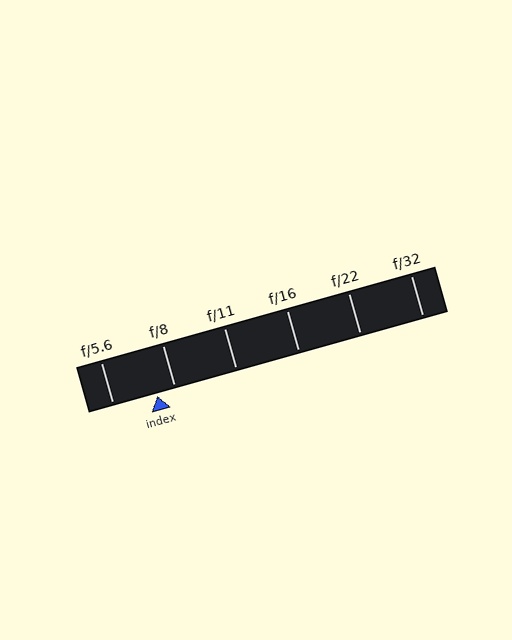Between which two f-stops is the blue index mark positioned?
The index mark is between f/5.6 and f/8.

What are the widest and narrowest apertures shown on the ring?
The widest aperture shown is f/5.6 and the narrowest is f/32.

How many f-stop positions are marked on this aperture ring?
There are 6 f-stop positions marked.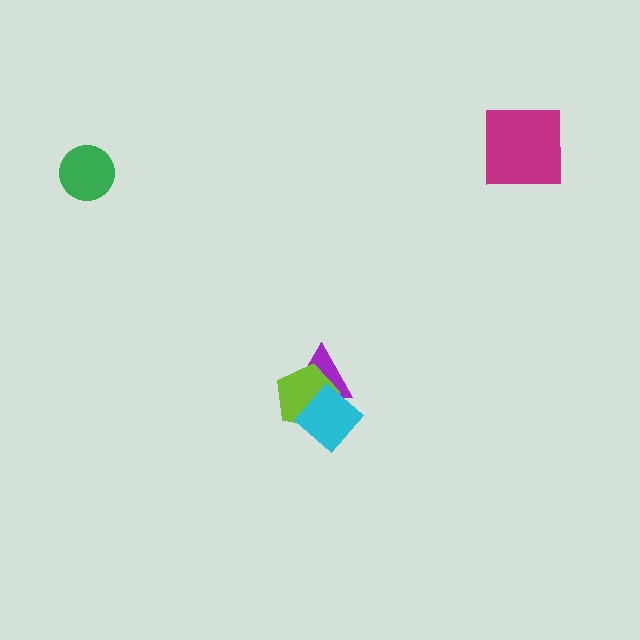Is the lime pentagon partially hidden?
Yes, it is partially covered by another shape.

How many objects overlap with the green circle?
0 objects overlap with the green circle.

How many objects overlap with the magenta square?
0 objects overlap with the magenta square.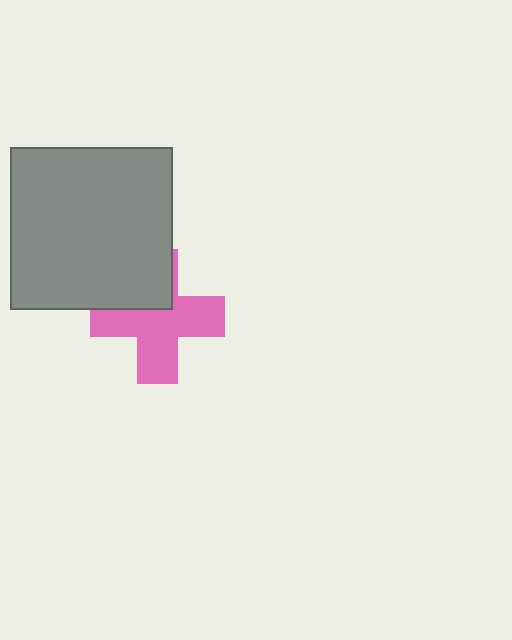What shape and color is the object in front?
The object in front is a gray square.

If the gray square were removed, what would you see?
You would see the complete pink cross.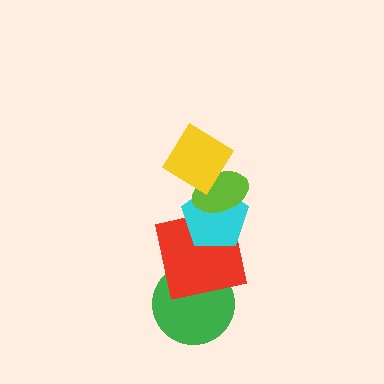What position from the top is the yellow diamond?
The yellow diamond is 1st from the top.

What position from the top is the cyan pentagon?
The cyan pentagon is 3rd from the top.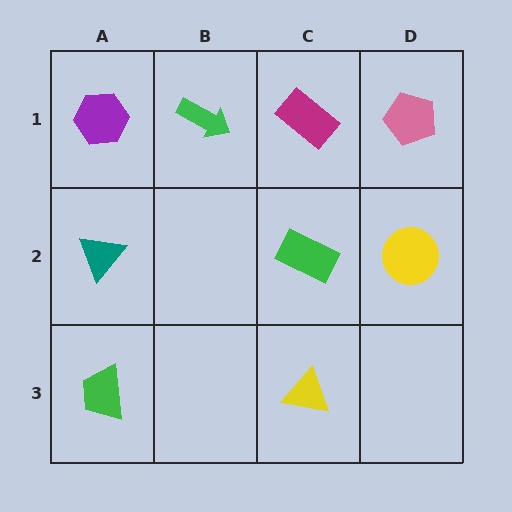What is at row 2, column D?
A yellow circle.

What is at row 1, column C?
A magenta rectangle.